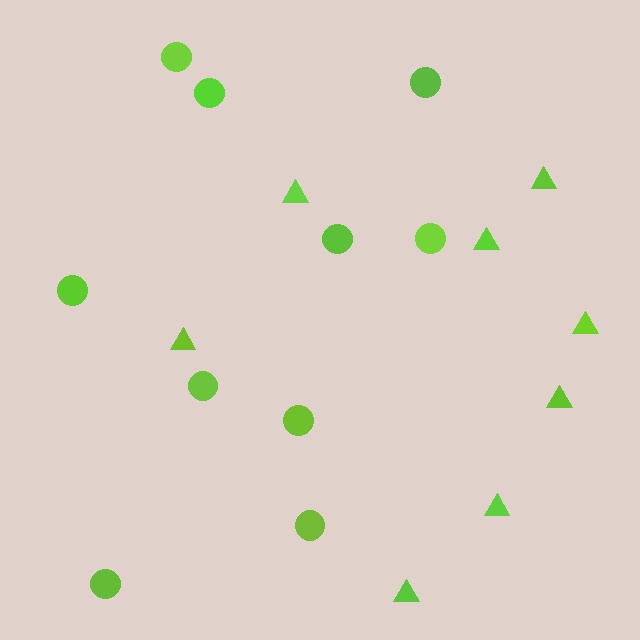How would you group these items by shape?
There are 2 groups: one group of circles (10) and one group of triangles (8).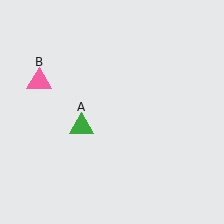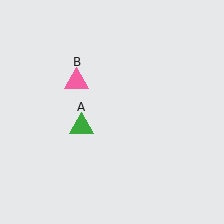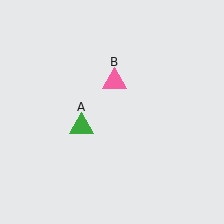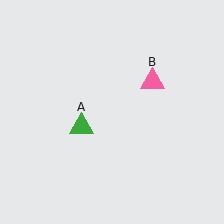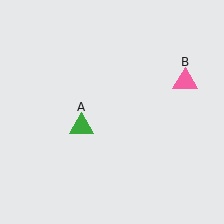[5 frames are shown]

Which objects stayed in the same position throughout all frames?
Green triangle (object A) remained stationary.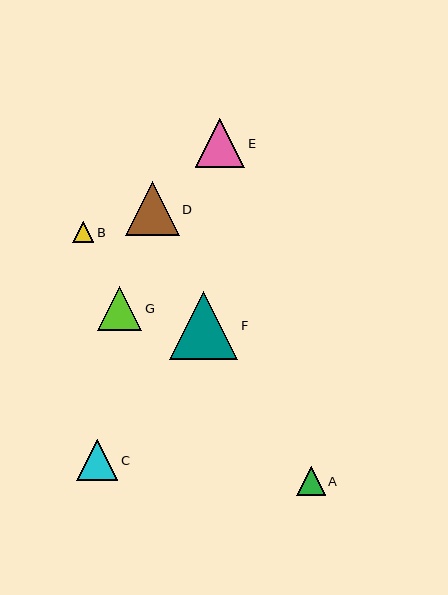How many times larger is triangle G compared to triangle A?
Triangle G is approximately 1.5 times the size of triangle A.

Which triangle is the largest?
Triangle F is the largest with a size of approximately 69 pixels.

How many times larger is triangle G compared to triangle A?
Triangle G is approximately 1.5 times the size of triangle A.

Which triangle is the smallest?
Triangle B is the smallest with a size of approximately 21 pixels.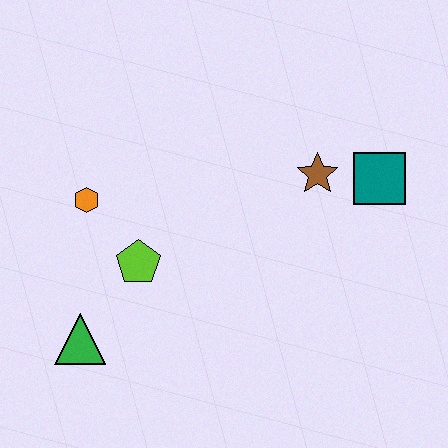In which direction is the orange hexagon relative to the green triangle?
The orange hexagon is above the green triangle.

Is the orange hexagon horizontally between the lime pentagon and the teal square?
No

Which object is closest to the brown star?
The teal square is closest to the brown star.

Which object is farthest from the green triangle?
The teal square is farthest from the green triangle.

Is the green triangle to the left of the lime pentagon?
Yes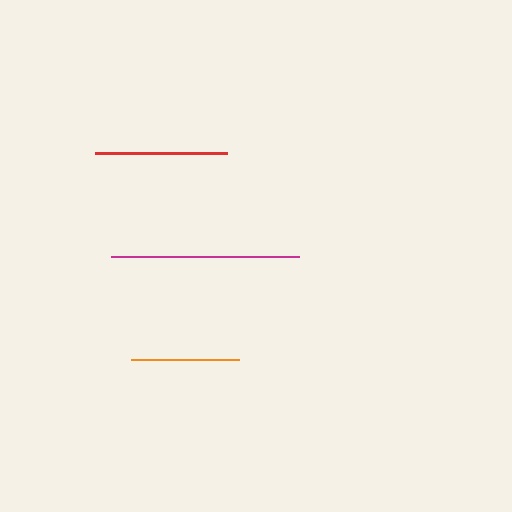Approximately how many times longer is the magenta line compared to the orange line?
The magenta line is approximately 1.7 times the length of the orange line.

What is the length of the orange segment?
The orange segment is approximately 108 pixels long.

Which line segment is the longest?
The magenta line is the longest at approximately 189 pixels.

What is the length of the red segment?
The red segment is approximately 132 pixels long.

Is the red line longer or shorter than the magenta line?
The magenta line is longer than the red line.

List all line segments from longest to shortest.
From longest to shortest: magenta, red, orange.